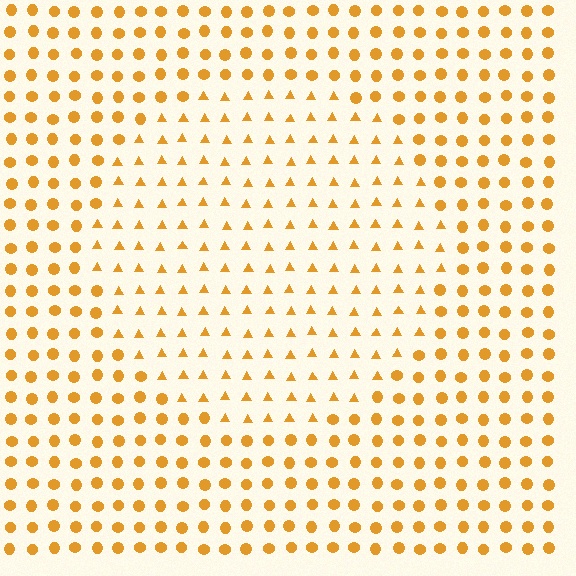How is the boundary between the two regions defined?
The boundary is defined by a change in element shape: triangles inside vs. circles outside. All elements share the same color and spacing.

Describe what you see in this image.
The image is filled with small orange elements arranged in a uniform grid. A circle-shaped region contains triangles, while the surrounding area contains circles. The boundary is defined purely by the change in element shape.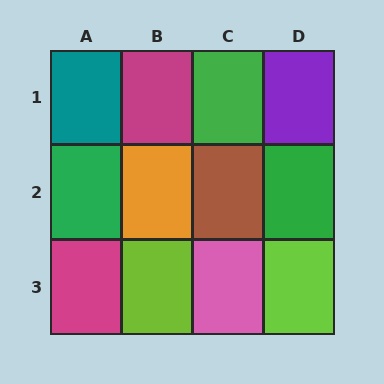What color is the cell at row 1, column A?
Teal.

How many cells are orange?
1 cell is orange.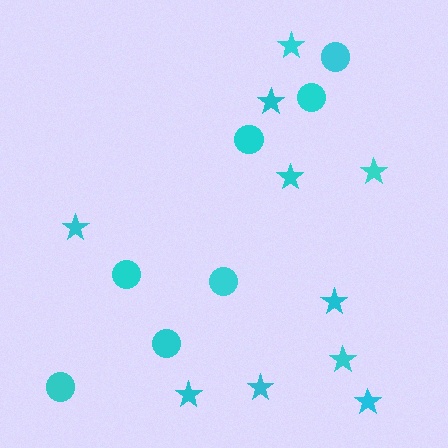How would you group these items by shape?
There are 2 groups: one group of stars (10) and one group of circles (7).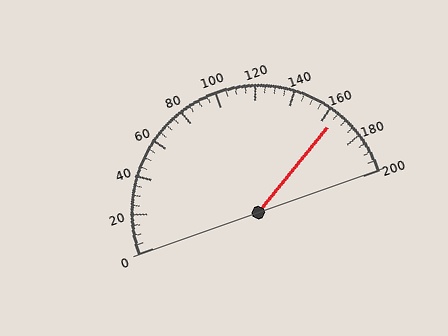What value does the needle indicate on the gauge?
The needle indicates approximately 165.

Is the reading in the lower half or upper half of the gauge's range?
The reading is in the upper half of the range (0 to 200).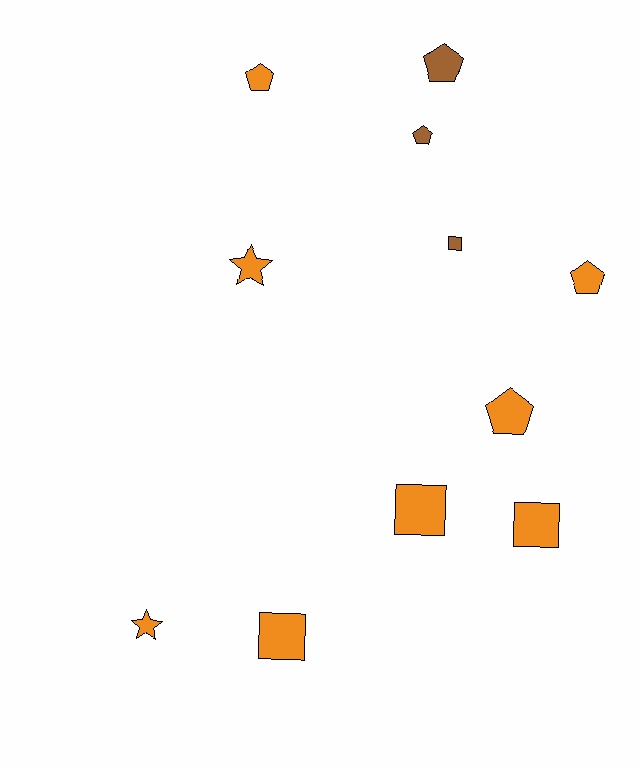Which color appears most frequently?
Orange, with 8 objects.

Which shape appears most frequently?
Pentagon, with 5 objects.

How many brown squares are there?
There is 1 brown square.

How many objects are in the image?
There are 11 objects.